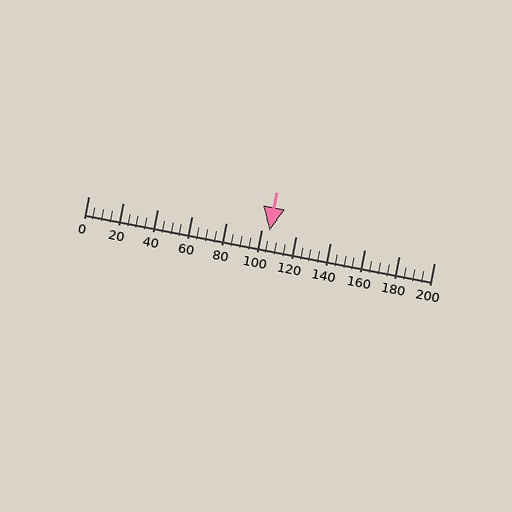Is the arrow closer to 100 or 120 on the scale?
The arrow is closer to 100.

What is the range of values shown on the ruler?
The ruler shows values from 0 to 200.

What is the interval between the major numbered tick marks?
The major tick marks are spaced 20 units apart.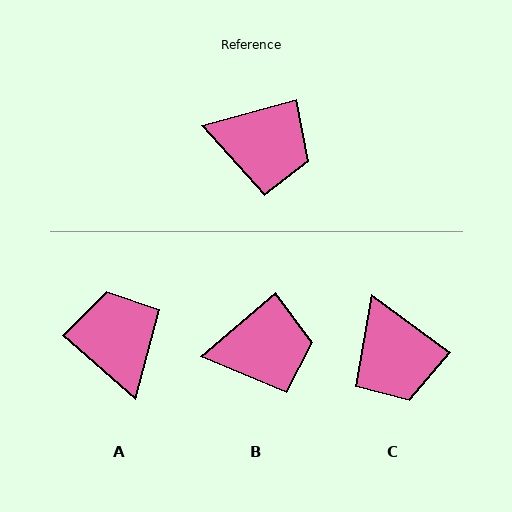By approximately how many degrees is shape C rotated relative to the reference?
Approximately 52 degrees clockwise.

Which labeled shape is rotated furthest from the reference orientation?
A, about 123 degrees away.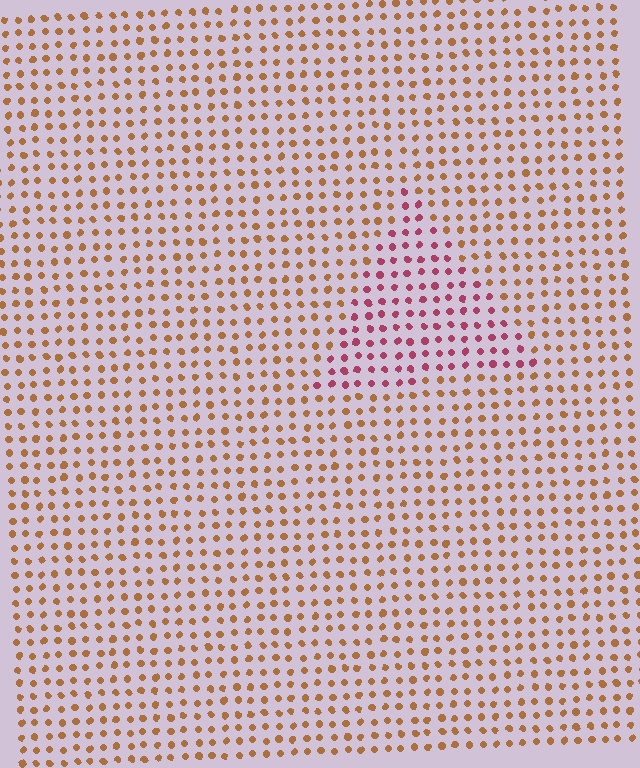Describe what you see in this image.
The image is filled with small brown elements in a uniform arrangement. A triangle-shaped region is visible where the elements are tinted to a slightly different hue, forming a subtle color boundary.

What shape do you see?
I see a triangle.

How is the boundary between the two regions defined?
The boundary is defined purely by a slight shift in hue (about 49 degrees). Spacing, size, and orientation are identical on both sides.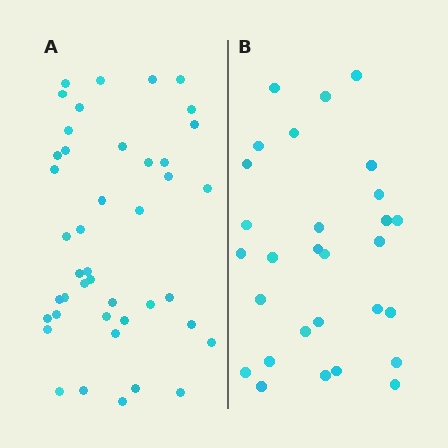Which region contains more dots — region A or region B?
Region A (the left region) has more dots.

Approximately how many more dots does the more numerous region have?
Region A has approximately 15 more dots than region B.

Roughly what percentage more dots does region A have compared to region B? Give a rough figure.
About 50% more.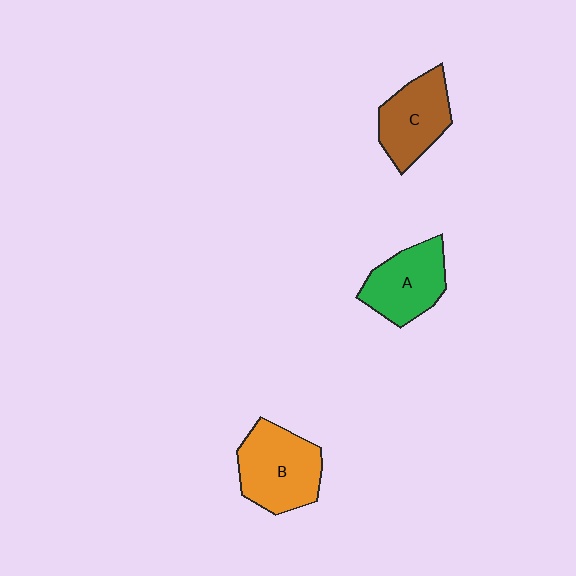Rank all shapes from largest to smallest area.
From largest to smallest: B (orange), A (green), C (brown).